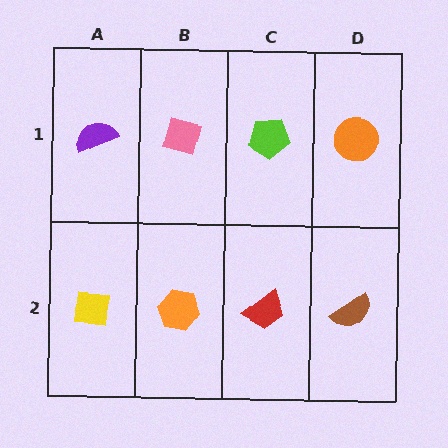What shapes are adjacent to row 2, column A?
A purple semicircle (row 1, column A), an orange hexagon (row 2, column B).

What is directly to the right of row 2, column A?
An orange hexagon.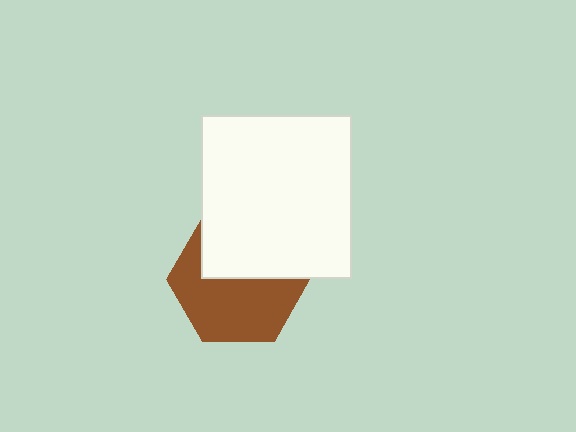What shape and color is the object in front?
The object in front is a white rectangle.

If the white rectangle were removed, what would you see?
You would see the complete brown hexagon.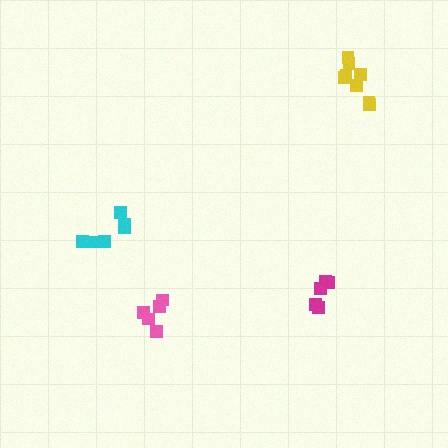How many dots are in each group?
Group 1: 5 dots, Group 2: 6 dots, Group 3: 5 dots, Group 4: 8 dots (24 total).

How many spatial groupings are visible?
There are 4 spatial groupings.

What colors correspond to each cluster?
The clusters are colored: pink, cyan, magenta, yellow.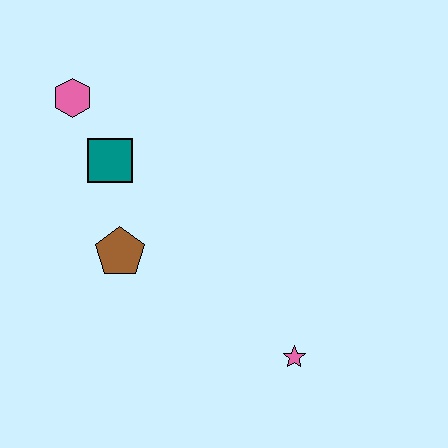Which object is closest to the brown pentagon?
The teal square is closest to the brown pentagon.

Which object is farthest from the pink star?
The pink hexagon is farthest from the pink star.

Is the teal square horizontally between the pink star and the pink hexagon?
Yes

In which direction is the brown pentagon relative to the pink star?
The brown pentagon is to the left of the pink star.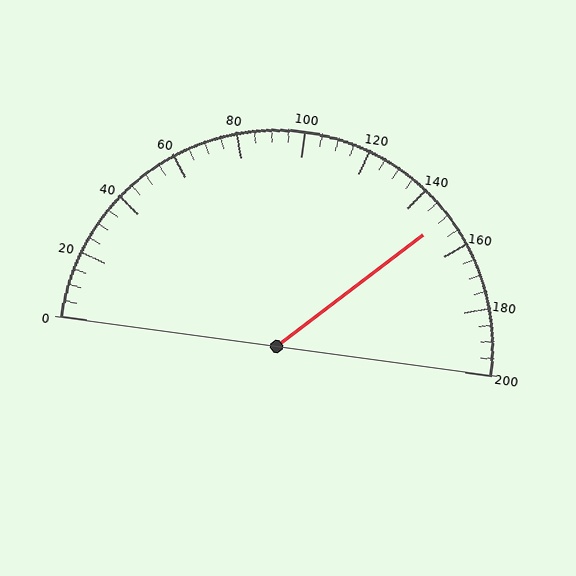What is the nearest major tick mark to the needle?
The nearest major tick mark is 160.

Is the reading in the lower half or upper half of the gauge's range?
The reading is in the upper half of the range (0 to 200).